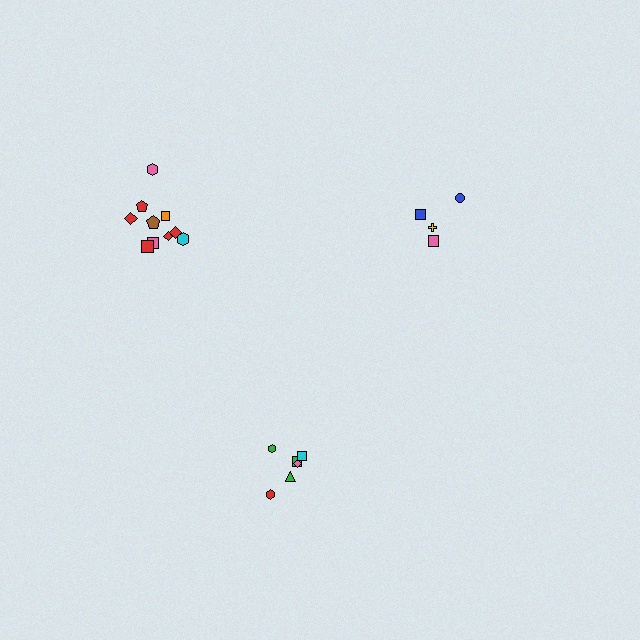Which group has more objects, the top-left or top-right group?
The top-left group.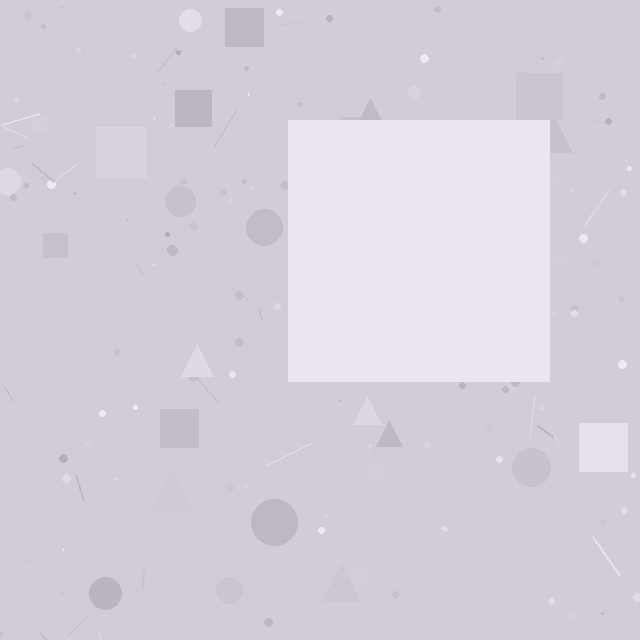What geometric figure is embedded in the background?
A square is embedded in the background.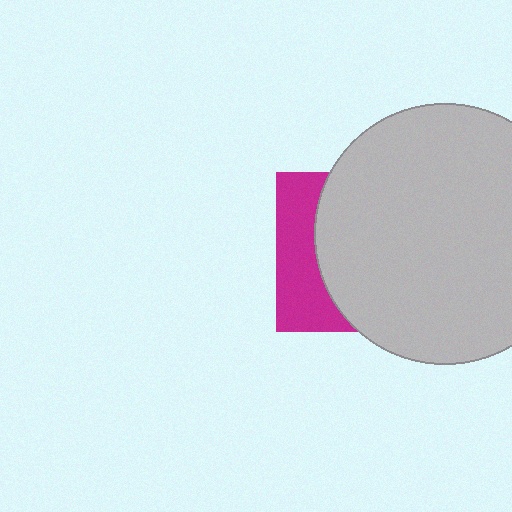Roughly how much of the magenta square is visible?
A small part of it is visible (roughly 30%).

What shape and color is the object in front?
The object in front is a light gray circle.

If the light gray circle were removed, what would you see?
You would see the complete magenta square.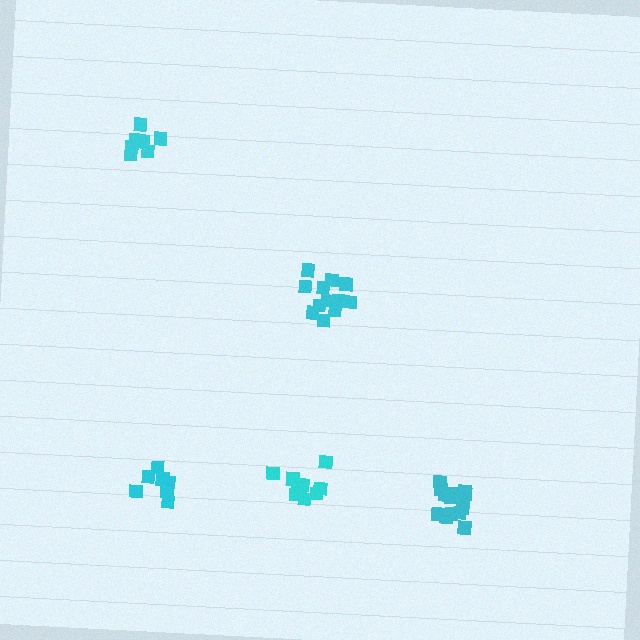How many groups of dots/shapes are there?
There are 5 groups.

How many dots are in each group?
Group 1: 8 dots, Group 2: 8 dots, Group 3: 13 dots, Group 4: 10 dots, Group 5: 13 dots (52 total).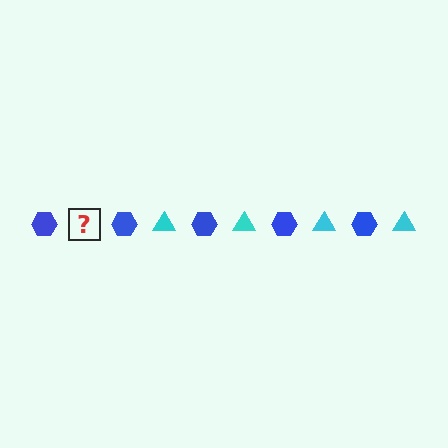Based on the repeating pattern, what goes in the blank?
The blank should be a cyan triangle.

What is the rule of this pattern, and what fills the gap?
The rule is that the pattern alternates between blue hexagon and cyan triangle. The gap should be filled with a cyan triangle.